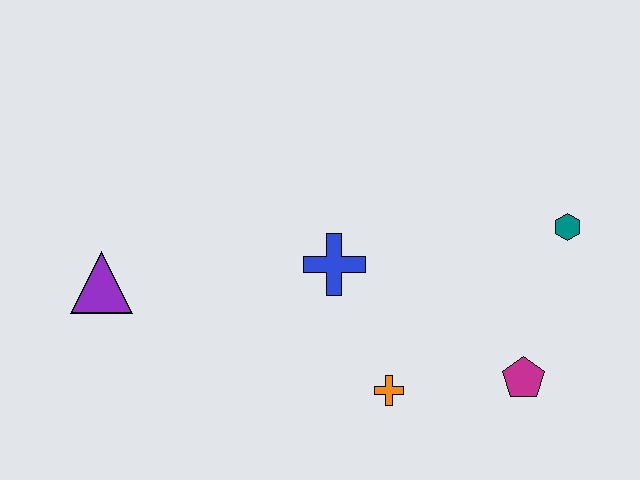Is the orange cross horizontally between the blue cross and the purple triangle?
No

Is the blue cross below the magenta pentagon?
No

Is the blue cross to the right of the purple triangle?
Yes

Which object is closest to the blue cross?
The orange cross is closest to the blue cross.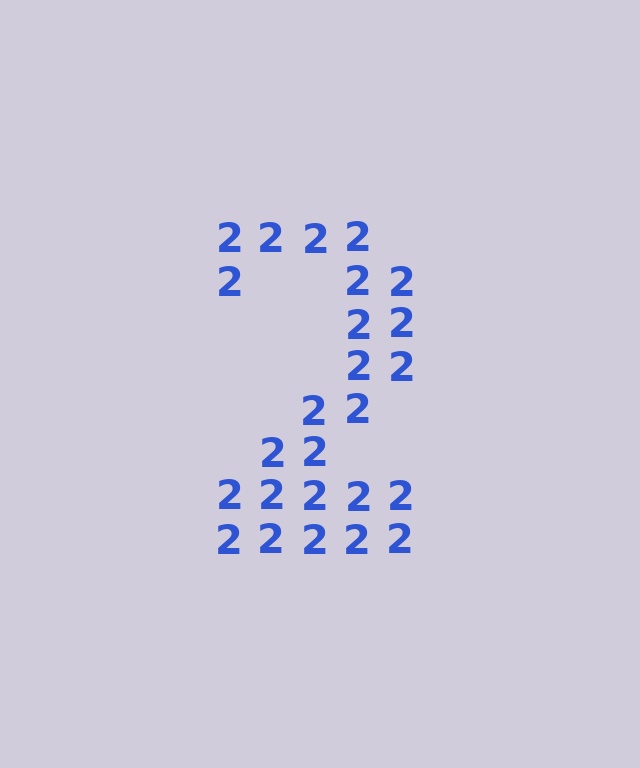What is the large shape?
The large shape is the digit 2.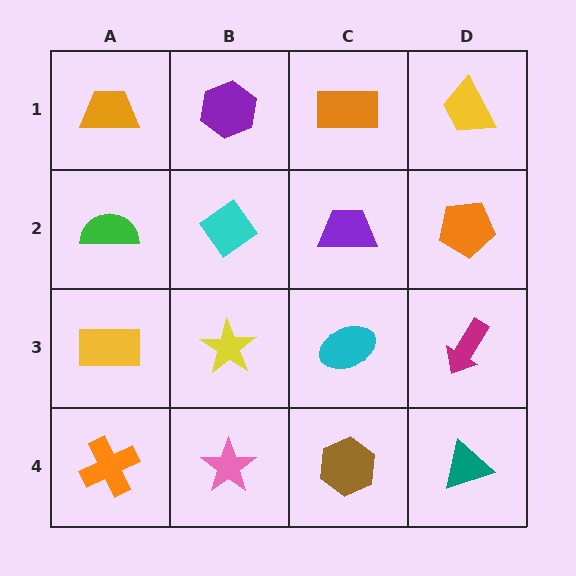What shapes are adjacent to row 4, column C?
A cyan ellipse (row 3, column C), a pink star (row 4, column B), a teal triangle (row 4, column D).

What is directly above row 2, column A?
An orange trapezoid.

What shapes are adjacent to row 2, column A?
An orange trapezoid (row 1, column A), a yellow rectangle (row 3, column A), a cyan diamond (row 2, column B).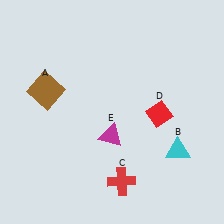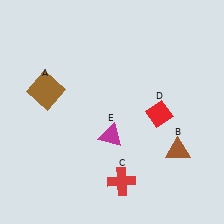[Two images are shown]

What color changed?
The triangle (B) changed from cyan in Image 1 to brown in Image 2.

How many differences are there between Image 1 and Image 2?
There is 1 difference between the two images.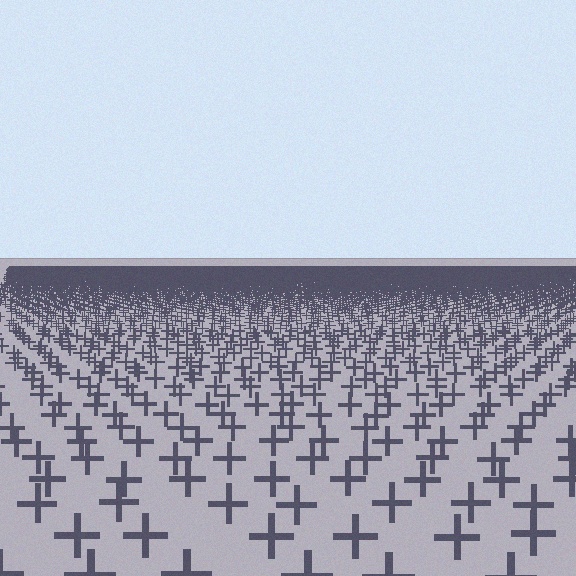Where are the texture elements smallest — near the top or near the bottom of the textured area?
Near the top.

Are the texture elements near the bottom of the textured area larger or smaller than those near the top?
Larger. Near the bottom, elements are closer to the viewer and appear at a bigger on-screen size.